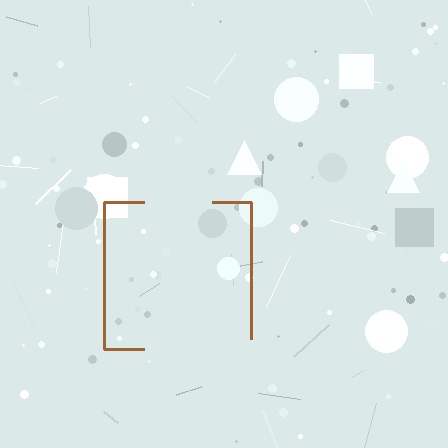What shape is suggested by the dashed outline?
The dashed outline suggests a square.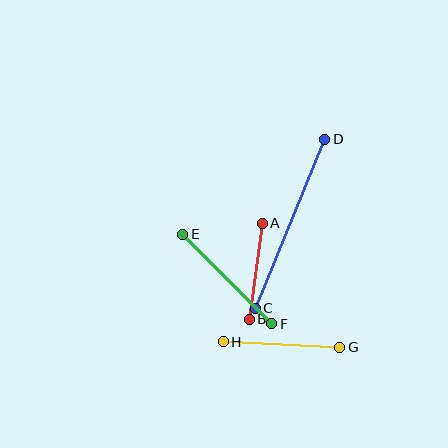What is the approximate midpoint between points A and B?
The midpoint is at approximately (256, 271) pixels.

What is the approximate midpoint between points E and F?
The midpoint is at approximately (227, 279) pixels.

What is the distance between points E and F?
The distance is approximately 126 pixels.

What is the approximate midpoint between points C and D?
The midpoint is at approximately (290, 224) pixels.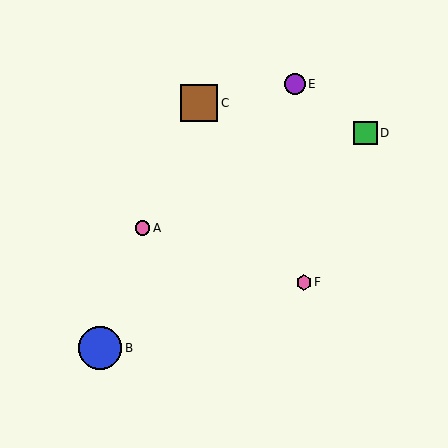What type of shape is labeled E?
Shape E is a purple circle.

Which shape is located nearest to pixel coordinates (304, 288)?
The pink hexagon (labeled F) at (304, 282) is nearest to that location.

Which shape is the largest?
The blue circle (labeled B) is the largest.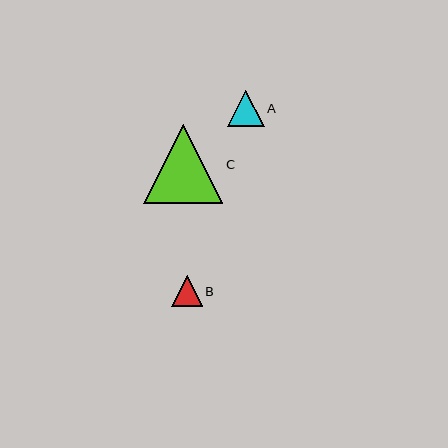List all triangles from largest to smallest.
From largest to smallest: C, A, B.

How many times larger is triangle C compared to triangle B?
Triangle C is approximately 2.6 times the size of triangle B.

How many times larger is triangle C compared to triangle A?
Triangle C is approximately 2.2 times the size of triangle A.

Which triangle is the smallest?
Triangle B is the smallest with a size of approximately 30 pixels.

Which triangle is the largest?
Triangle C is the largest with a size of approximately 79 pixels.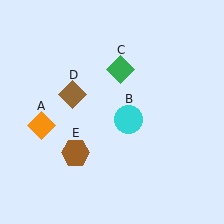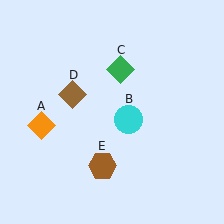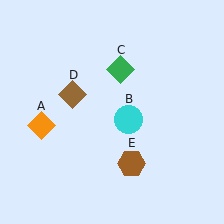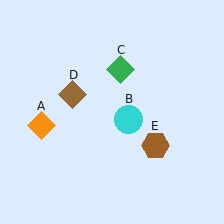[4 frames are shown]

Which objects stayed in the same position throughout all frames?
Orange diamond (object A) and cyan circle (object B) and green diamond (object C) and brown diamond (object D) remained stationary.